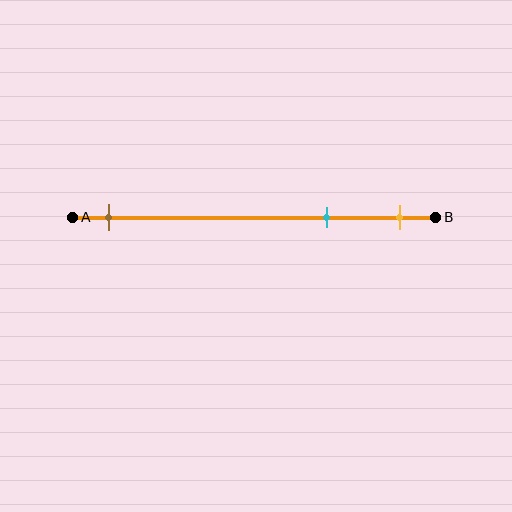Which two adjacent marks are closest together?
The cyan and yellow marks are the closest adjacent pair.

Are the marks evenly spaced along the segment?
No, the marks are not evenly spaced.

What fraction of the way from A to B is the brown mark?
The brown mark is approximately 10% (0.1) of the way from A to B.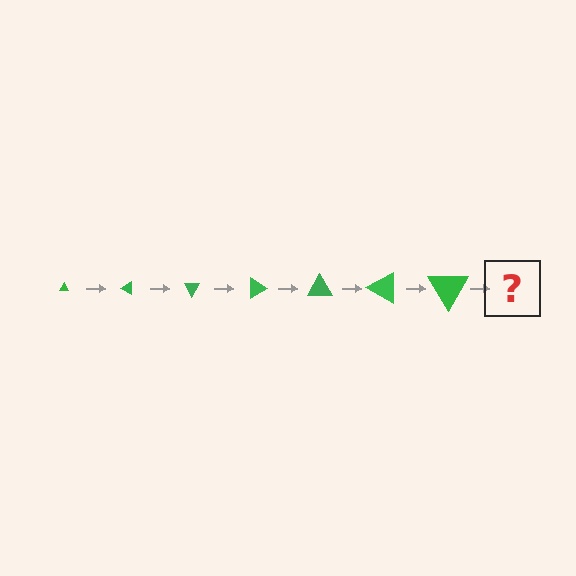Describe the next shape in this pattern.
It should be a triangle, larger than the previous one and rotated 210 degrees from the start.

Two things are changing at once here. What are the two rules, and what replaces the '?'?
The two rules are that the triangle grows larger each step and it rotates 30 degrees each step. The '?' should be a triangle, larger than the previous one and rotated 210 degrees from the start.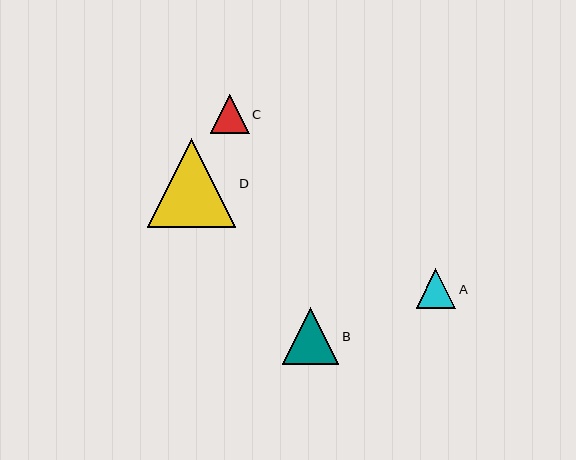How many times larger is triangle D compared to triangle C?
Triangle D is approximately 2.3 times the size of triangle C.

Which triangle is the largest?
Triangle D is the largest with a size of approximately 89 pixels.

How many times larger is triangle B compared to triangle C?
Triangle B is approximately 1.5 times the size of triangle C.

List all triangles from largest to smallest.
From largest to smallest: D, B, A, C.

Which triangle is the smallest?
Triangle C is the smallest with a size of approximately 39 pixels.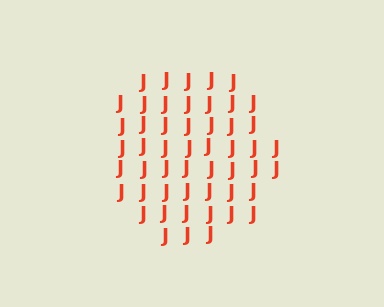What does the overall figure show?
The overall figure shows a circle.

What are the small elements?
The small elements are letter J's.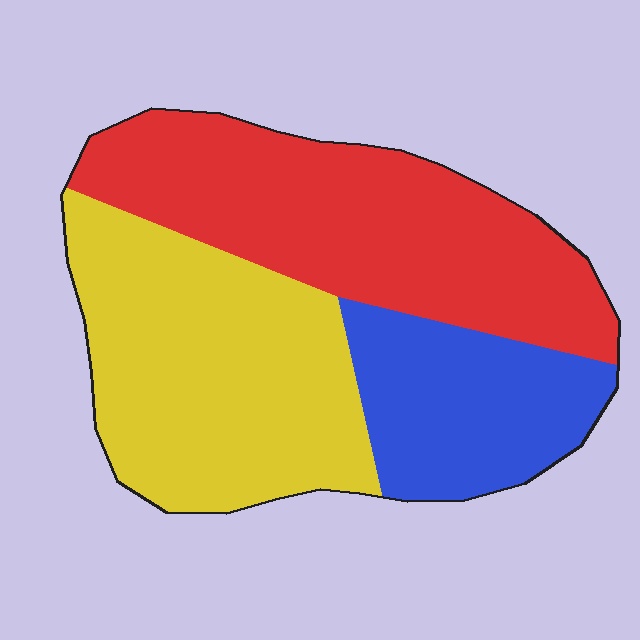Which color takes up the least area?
Blue, at roughly 20%.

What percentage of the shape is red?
Red covers roughly 40% of the shape.